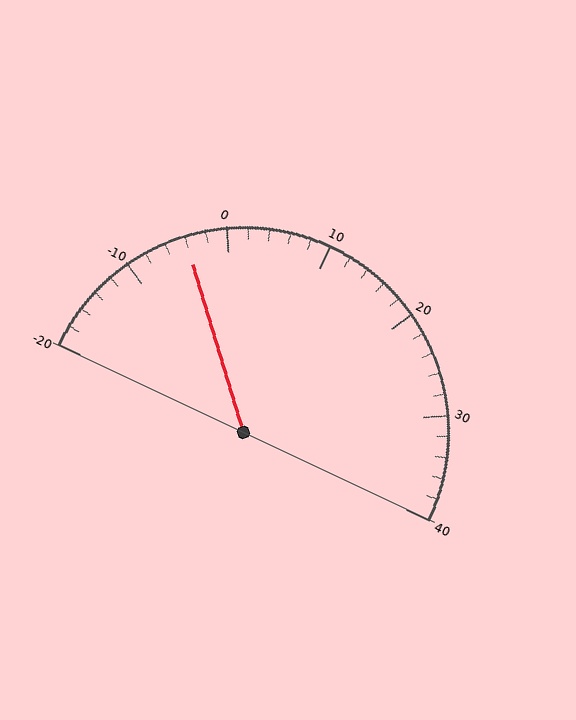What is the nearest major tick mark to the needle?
The nearest major tick mark is 0.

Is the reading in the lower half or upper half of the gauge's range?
The reading is in the lower half of the range (-20 to 40).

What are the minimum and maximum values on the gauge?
The gauge ranges from -20 to 40.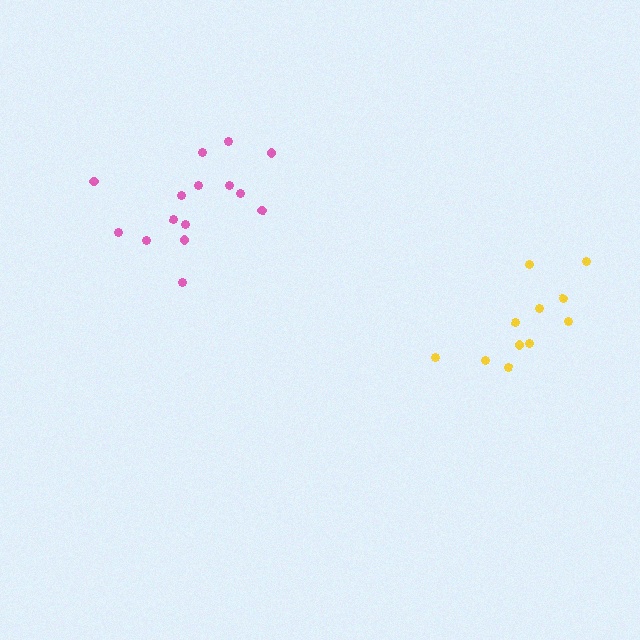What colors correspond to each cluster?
The clusters are colored: yellow, pink.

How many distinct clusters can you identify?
There are 2 distinct clusters.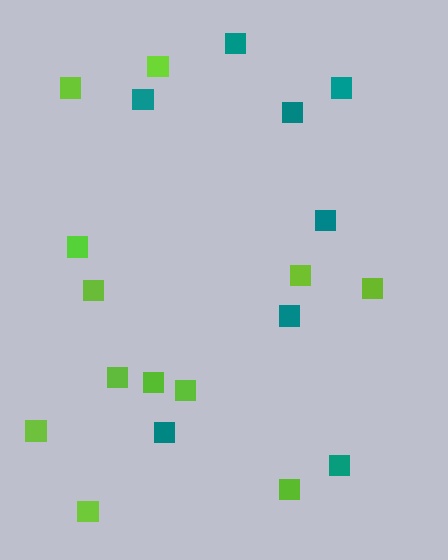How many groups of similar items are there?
There are 2 groups: one group of lime squares (12) and one group of teal squares (8).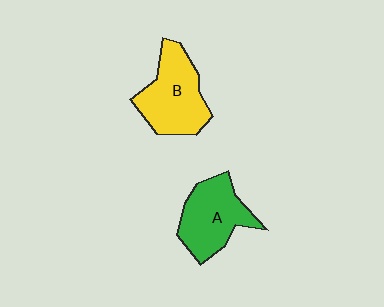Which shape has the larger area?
Shape B (yellow).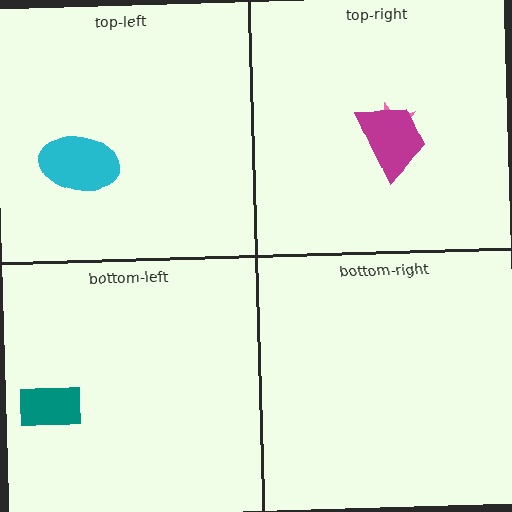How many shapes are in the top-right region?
2.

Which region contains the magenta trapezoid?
The top-right region.